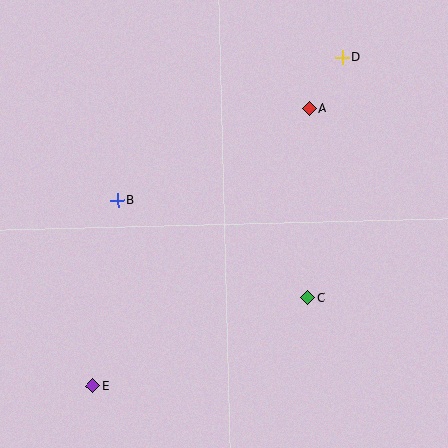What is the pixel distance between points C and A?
The distance between C and A is 189 pixels.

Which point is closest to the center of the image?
Point B at (118, 201) is closest to the center.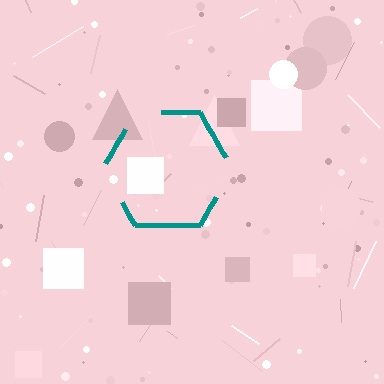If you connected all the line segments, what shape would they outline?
They would outline a hexagon.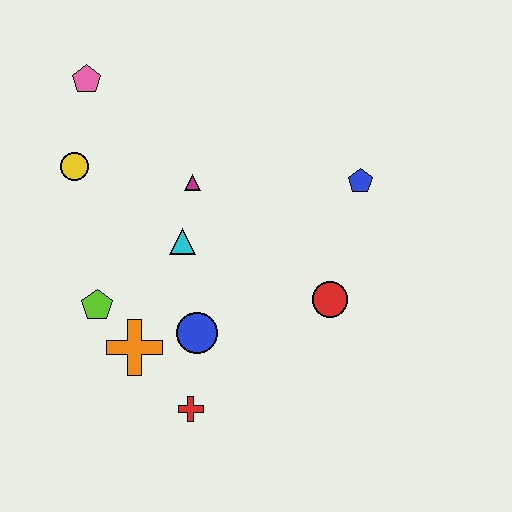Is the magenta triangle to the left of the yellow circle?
No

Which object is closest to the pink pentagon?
The yellow circle is closest to the pink pentagon.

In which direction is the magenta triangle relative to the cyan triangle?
The magenta triangle is above the cyan triangle.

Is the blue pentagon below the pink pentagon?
Yes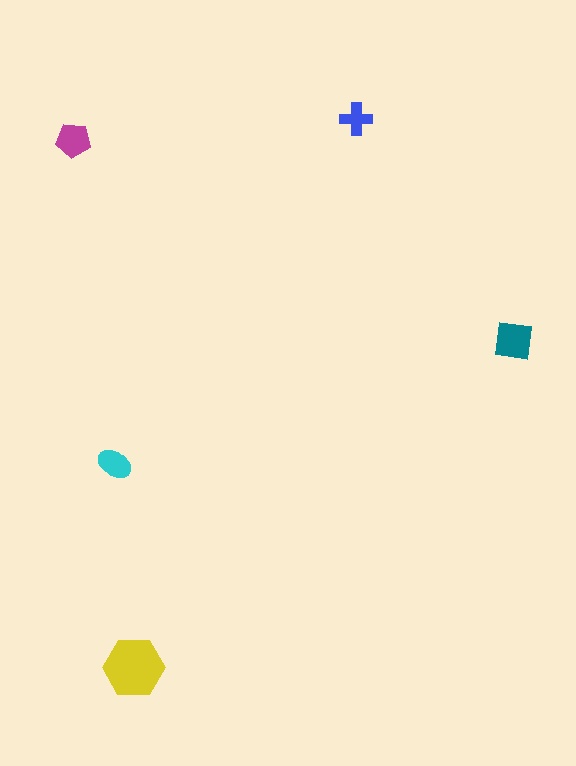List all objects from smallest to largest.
The blue cross, the cyan ellipse, the magenta pentagon, the teal square, the yellow hexagon.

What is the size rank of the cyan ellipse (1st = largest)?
4th.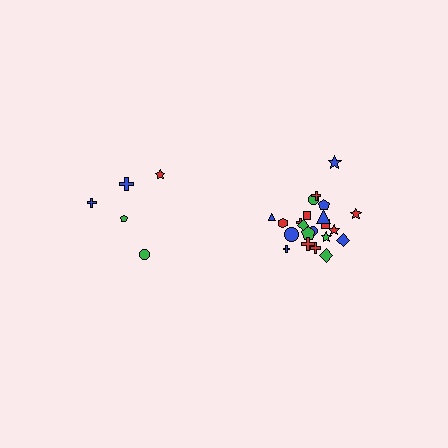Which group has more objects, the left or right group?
The right group.